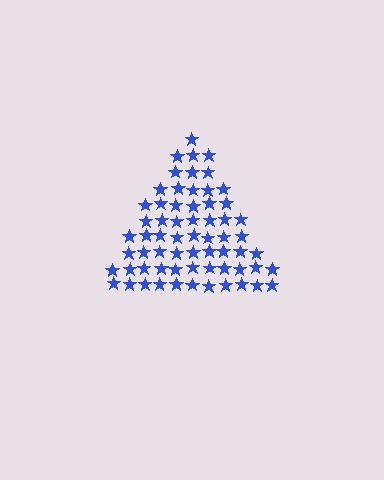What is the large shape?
The large shape is a triangle.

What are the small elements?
The small elements are stars.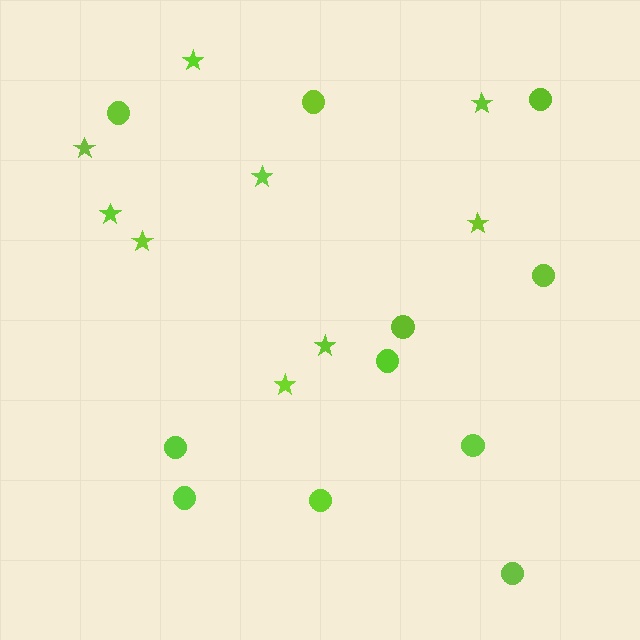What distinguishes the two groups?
There are 2 groups: one group of circles (11) and one group of stars (9).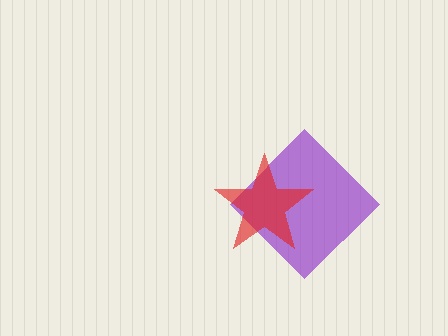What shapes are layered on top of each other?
The layered shapes are: a purple diamond, a red star.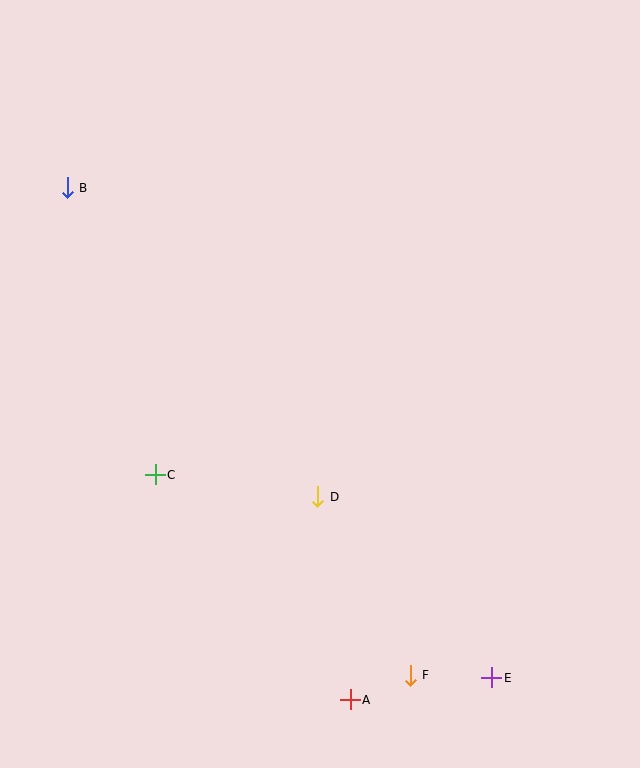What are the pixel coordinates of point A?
Point A is at (350, 700).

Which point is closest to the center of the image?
Point D at (318, 497) is closest to the center.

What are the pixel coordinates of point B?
Point B is at (67, 188).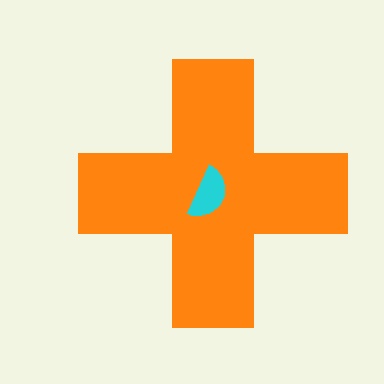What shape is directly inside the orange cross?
The cyan semicircle.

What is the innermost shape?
The cyan semicircle.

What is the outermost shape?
The orange cross.